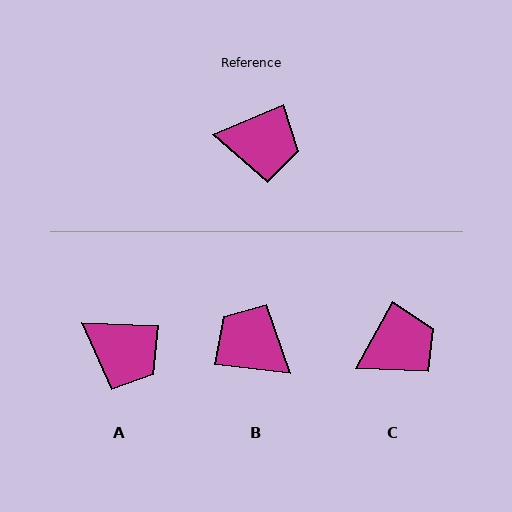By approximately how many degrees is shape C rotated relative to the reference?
Approximately 39 degrees counter-clockwise.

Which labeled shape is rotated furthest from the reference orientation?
B, about 151 degrees away.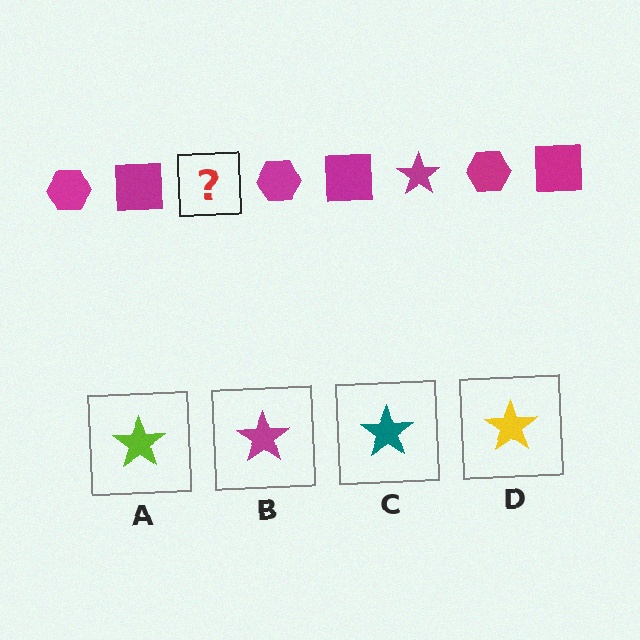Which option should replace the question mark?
Option B.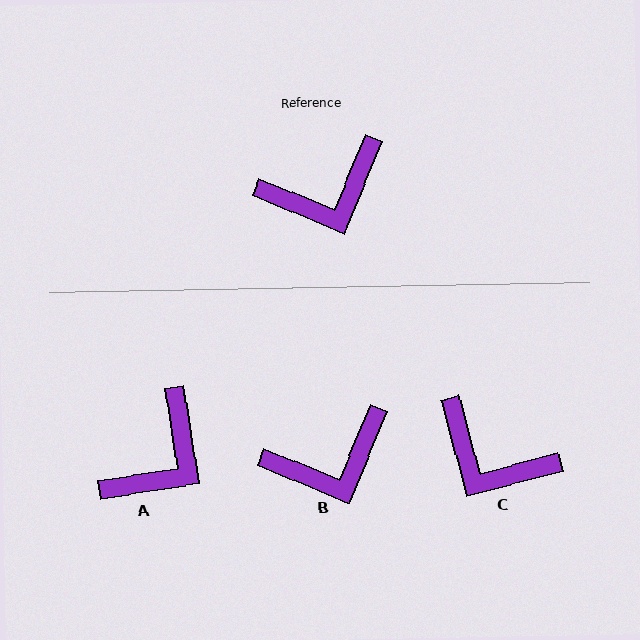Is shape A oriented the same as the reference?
No, it is off by about 31 degrees.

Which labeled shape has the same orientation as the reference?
B.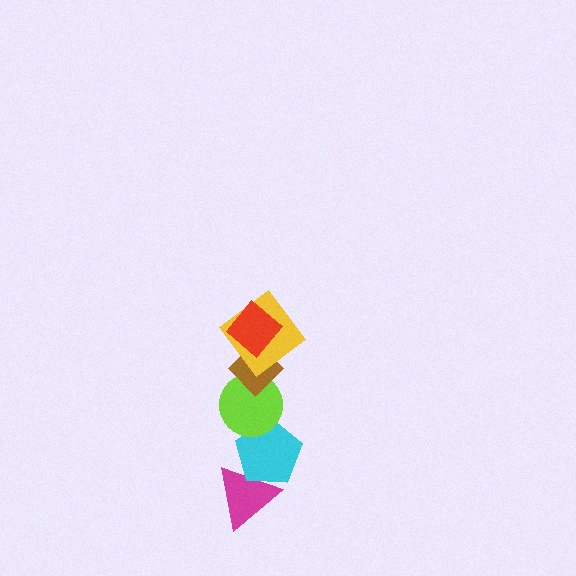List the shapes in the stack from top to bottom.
From top to bottom: the red diamond, the yellow diamond, the brown diamond, the lime circle, the cyan pentagon, the magenta triangle.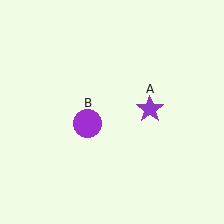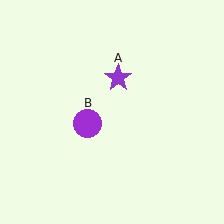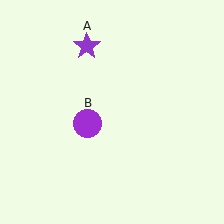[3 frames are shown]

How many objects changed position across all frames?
1 object changed position: purple star (object A).